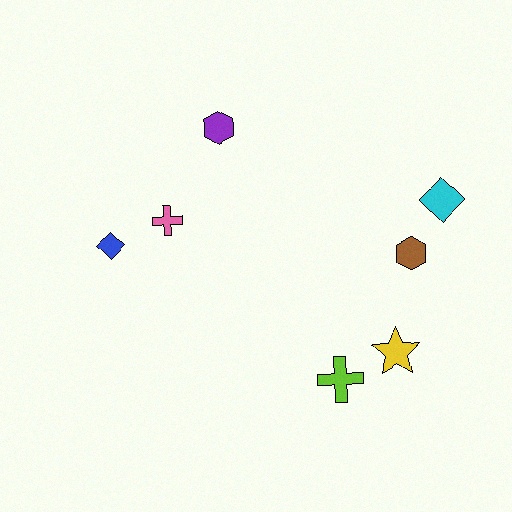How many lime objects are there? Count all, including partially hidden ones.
There is 1 lime object.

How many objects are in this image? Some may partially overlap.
There are 7 objects.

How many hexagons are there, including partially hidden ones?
There are 2 hexagons.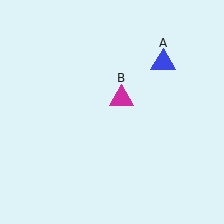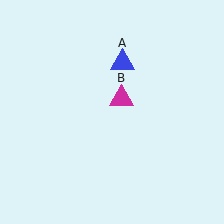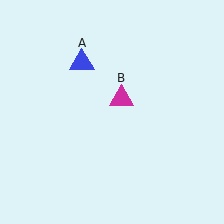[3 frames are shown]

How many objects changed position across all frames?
1 object changed position: blue triangle (object A).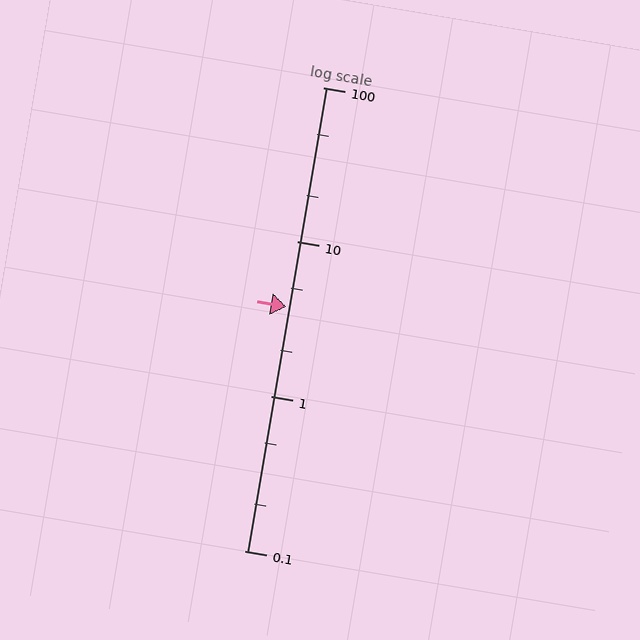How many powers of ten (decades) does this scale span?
The scale spans 3 decades, from 0.1 to 100.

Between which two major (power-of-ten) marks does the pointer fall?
The pointer is between 1 and 10.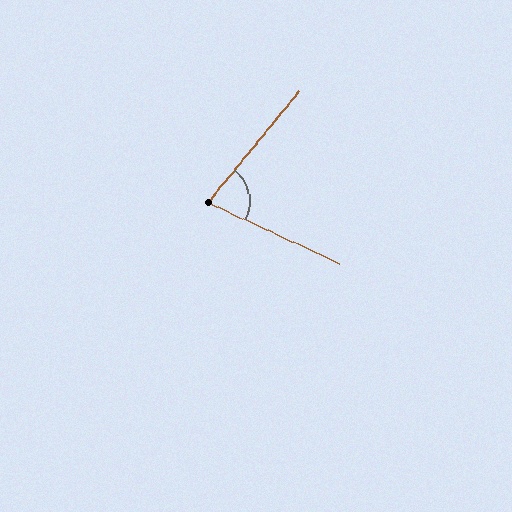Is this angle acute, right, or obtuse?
It is acute.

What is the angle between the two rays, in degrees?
Approximately 76 degrees.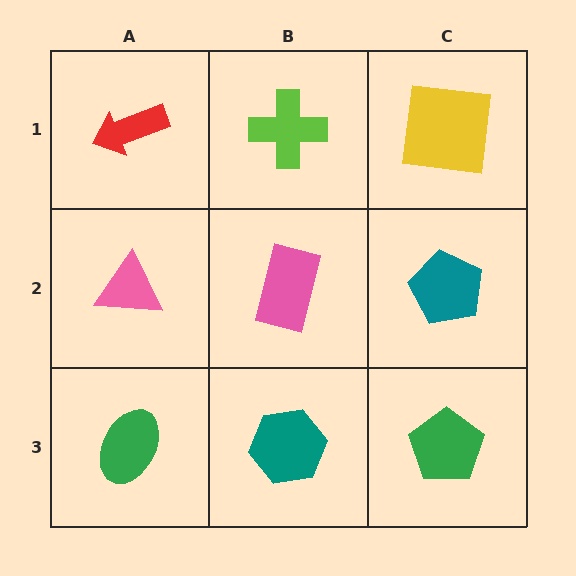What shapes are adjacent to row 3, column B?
A pink rectangle (row 2, column B), a green ellipse (row 3, column A), a green pentagon (row 3, column C).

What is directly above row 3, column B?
A pink rectangle.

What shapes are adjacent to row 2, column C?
A yellow square (row 1, column C), a green pentagon (row 3, column C), a pink rectangle (row 2, column B).